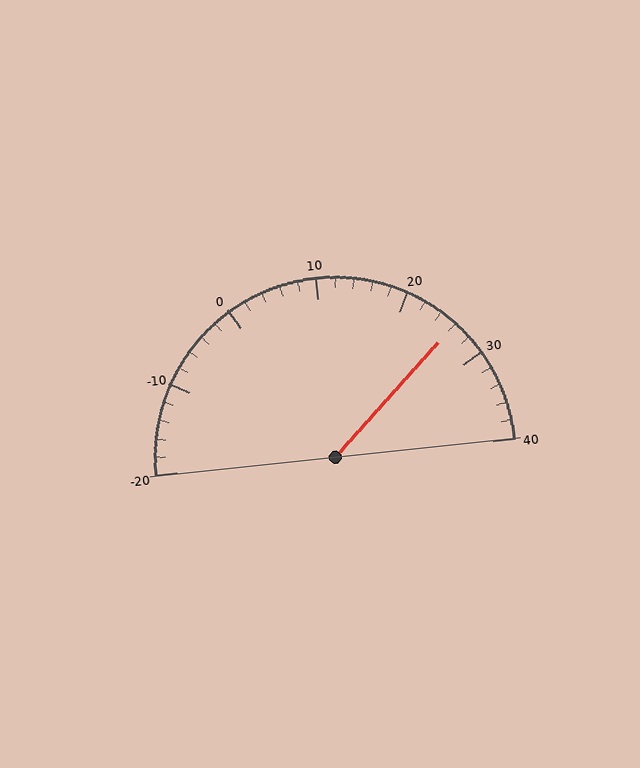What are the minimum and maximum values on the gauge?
The gauge ranges from -20 to 40.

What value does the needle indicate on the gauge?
The needle indicates approximately 26.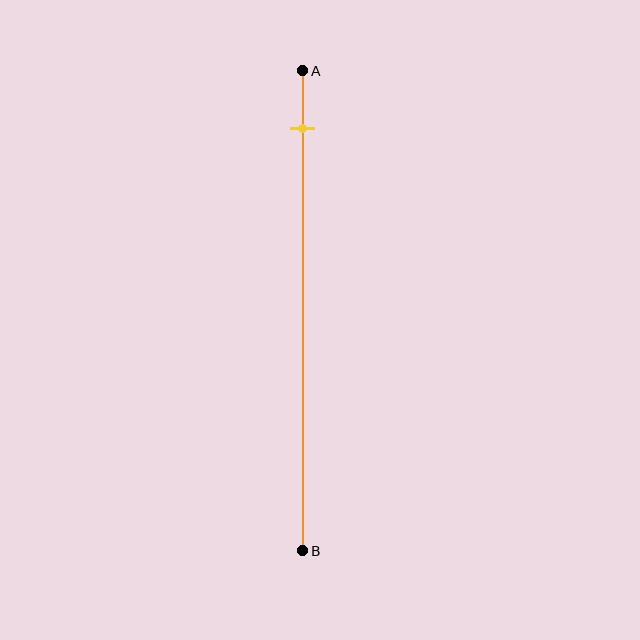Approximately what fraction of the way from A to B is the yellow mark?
The yellow mark is approximately 10% of the way from A to B.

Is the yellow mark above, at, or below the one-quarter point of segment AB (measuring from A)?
The yellow mark is above the one-quarter point of segment AB.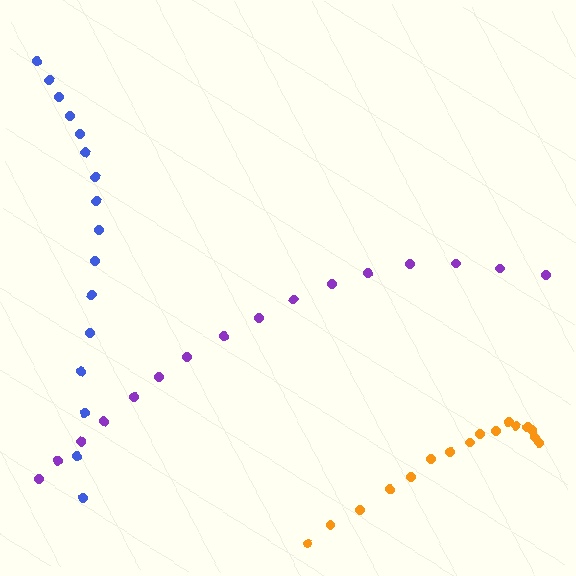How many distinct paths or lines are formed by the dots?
There are 3 distinct paths.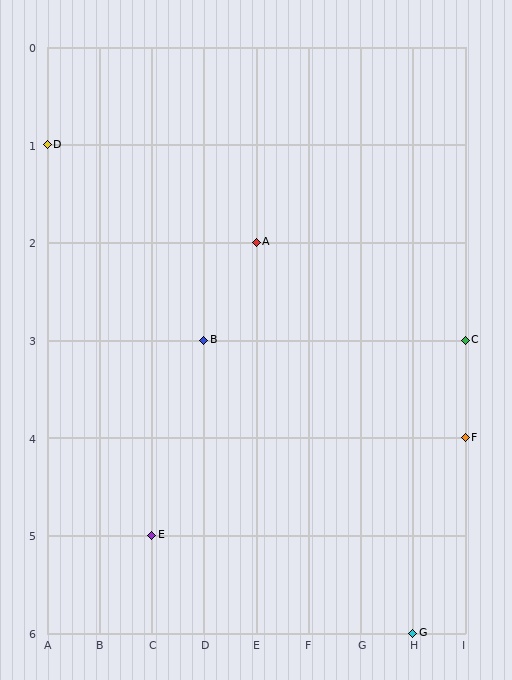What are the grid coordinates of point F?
Point F is at grid coordinates (I, 4).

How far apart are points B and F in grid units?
Points B and F are 5 columns and 1 row apart (about 5.1 grid units diagonally).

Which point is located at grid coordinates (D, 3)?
Point B is at (D, 3).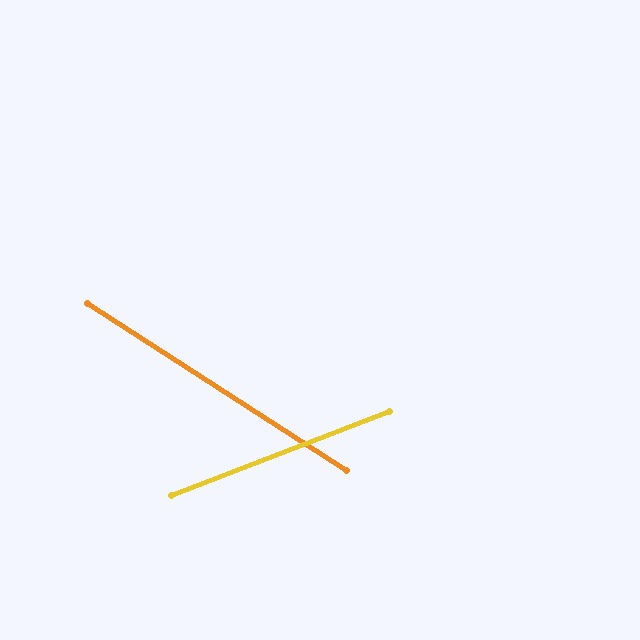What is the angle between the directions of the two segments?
Approximately 54 degrees.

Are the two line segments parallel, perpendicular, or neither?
Neither parallel nor perpendicular — they differ by about 54°.